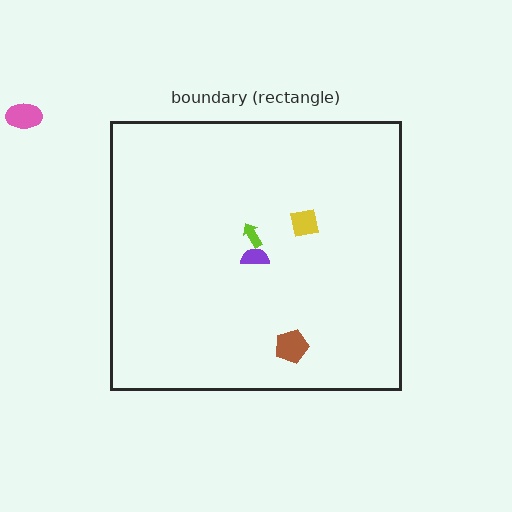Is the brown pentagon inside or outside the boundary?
Inside.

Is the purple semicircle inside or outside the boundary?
Inside.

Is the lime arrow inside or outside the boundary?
Inside.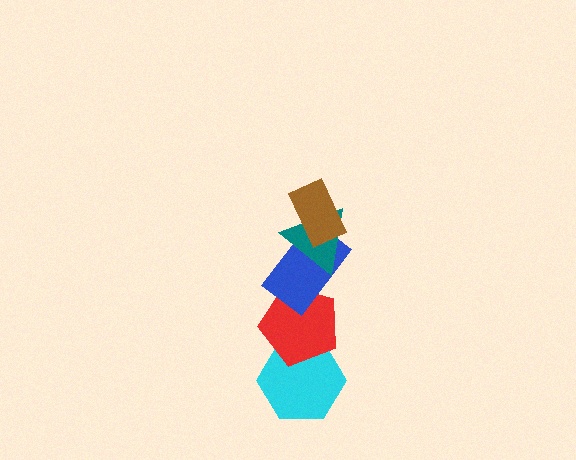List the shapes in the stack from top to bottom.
From top to bottom: the brown rectangle, the teal triangle, the blue rectangle, the red pentagon, the cyan hexagon.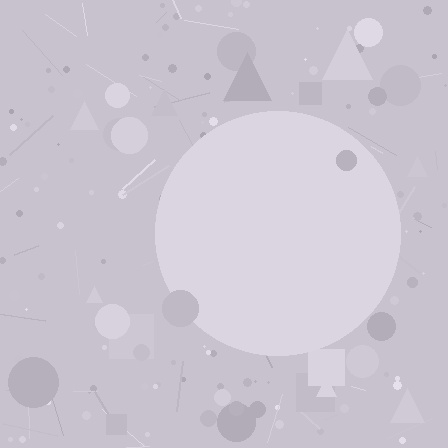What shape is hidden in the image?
A circle is hidden in the image.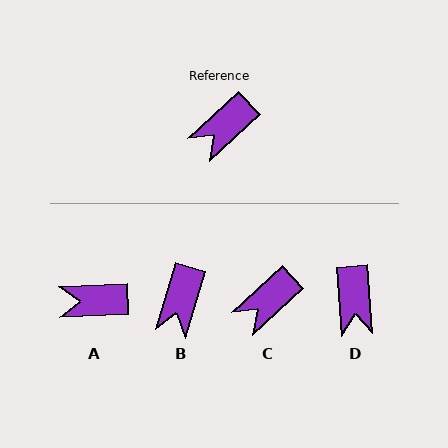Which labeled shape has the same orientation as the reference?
C.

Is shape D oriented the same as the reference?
No, it is off by about 52 degrees.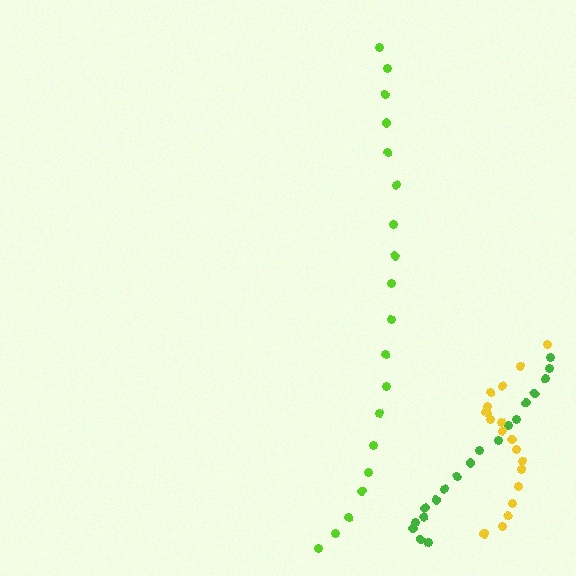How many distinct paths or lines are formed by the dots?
There are 3 distinct paths.